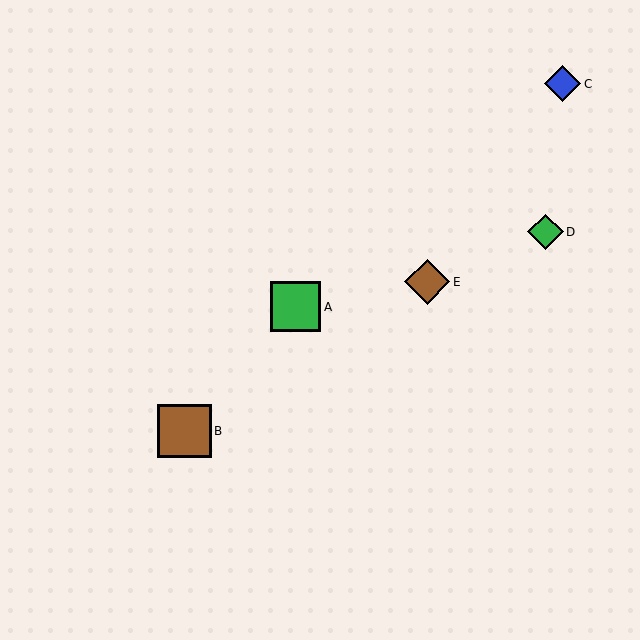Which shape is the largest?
The brown square (labeled B) is the largest.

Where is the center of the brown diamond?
The center of the brown diamond is at (427, 282).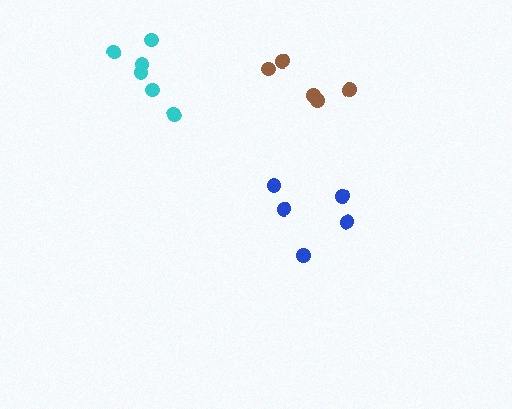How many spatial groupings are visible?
There are 3 spatial groupings.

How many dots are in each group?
Group 1: 6 dots, Group 2: 6 dots, Group 3: 5 dots (17 total).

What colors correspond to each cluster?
The clusters are colored: cyan, brown, blue.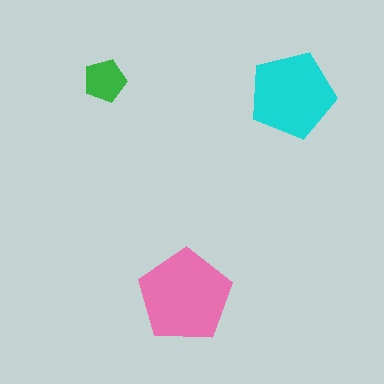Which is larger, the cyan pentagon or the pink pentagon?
The pink one.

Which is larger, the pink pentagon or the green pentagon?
The pink one.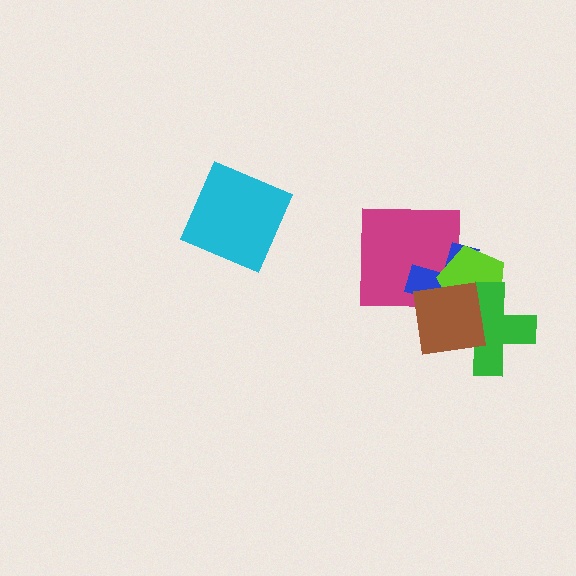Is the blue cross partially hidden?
Yes, it is partially covered by another shape.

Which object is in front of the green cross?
The brown square is in front of the green cross.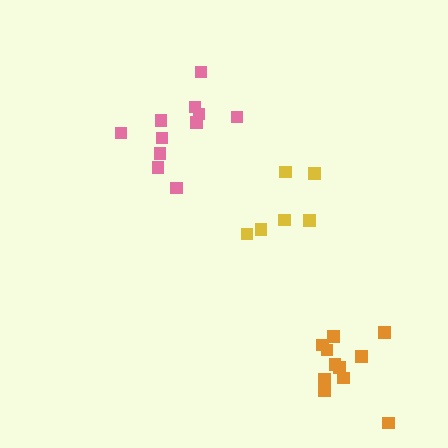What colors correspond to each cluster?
The clusters are colored: yellow, pink, orange.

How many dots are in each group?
Group 1: 6 dots, Group 2: 11 dots, Group 3: 11 dots (28 total).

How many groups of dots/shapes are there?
There are 3 groups.